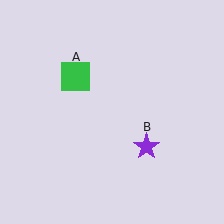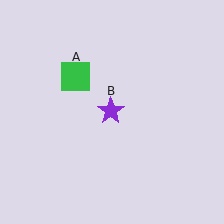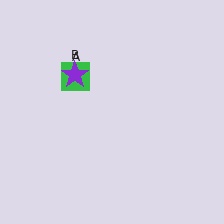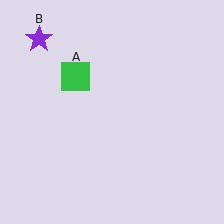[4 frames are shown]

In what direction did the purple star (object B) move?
The purple star (object B) moved up and to the left.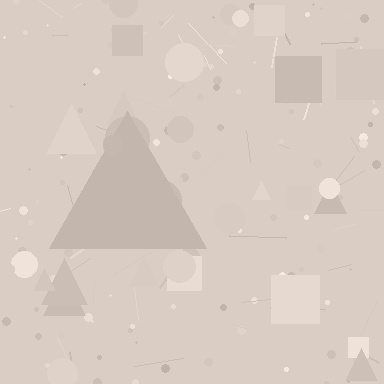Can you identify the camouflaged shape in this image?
The camouflaged shape is a triangle.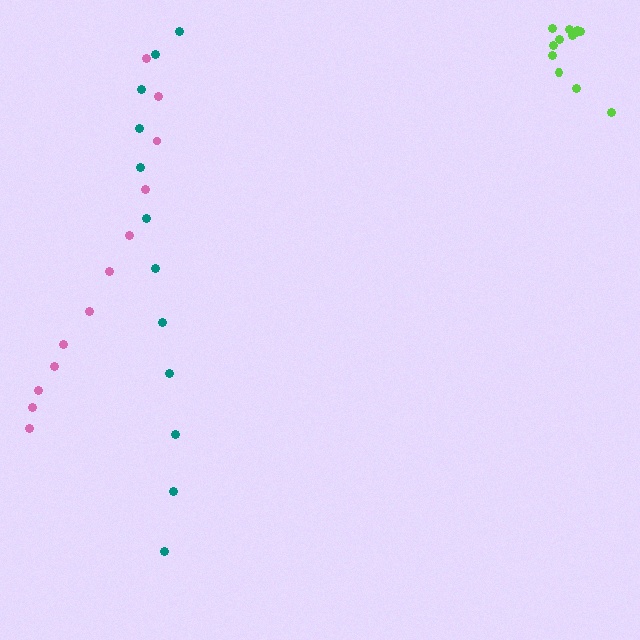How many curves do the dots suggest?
There are 3 distinct paths.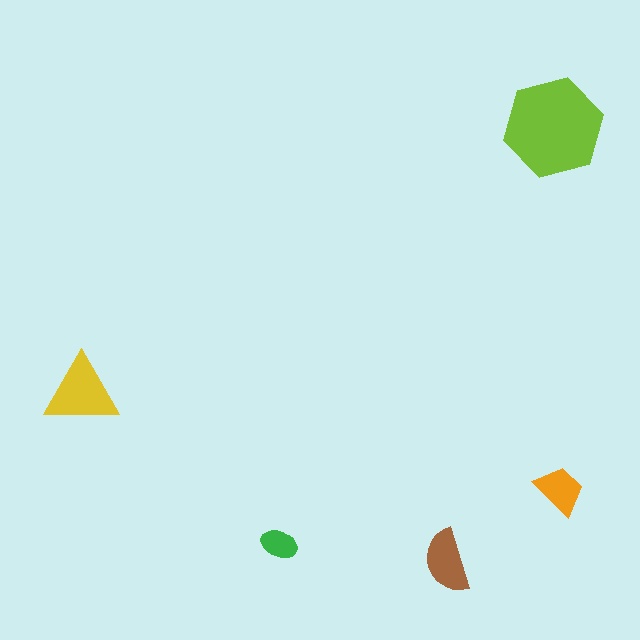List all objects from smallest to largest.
The green ellipse, the orange trapezoid, the brown semicircle, the yellow triangle, the lime hexagon.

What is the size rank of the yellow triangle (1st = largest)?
2nd.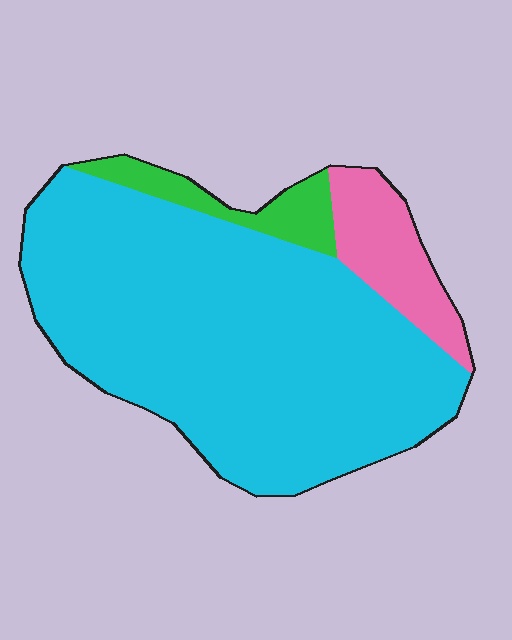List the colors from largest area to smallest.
From largest to smallest: cyan, pink, green.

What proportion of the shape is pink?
Pink covers about 10% of the shape.